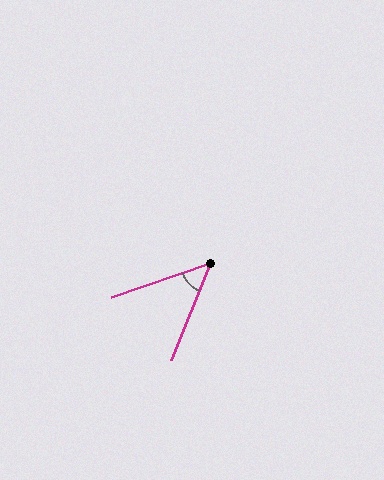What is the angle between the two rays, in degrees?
Approximately 49 degrees.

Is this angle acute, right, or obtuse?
It is acute.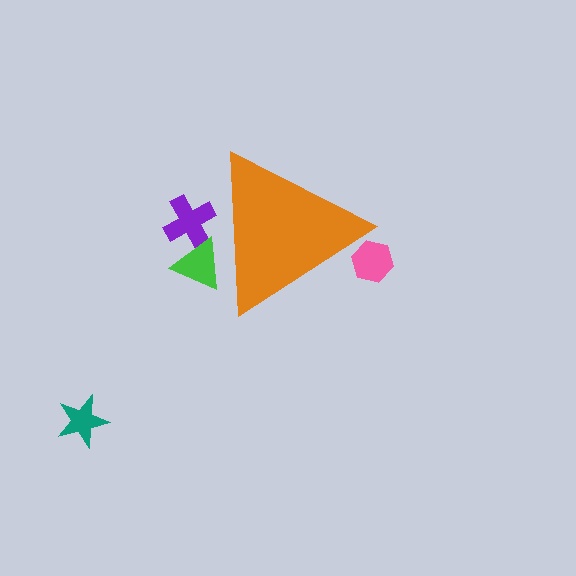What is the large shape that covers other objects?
An orange triangle.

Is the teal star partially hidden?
No, the teal star is fully visible.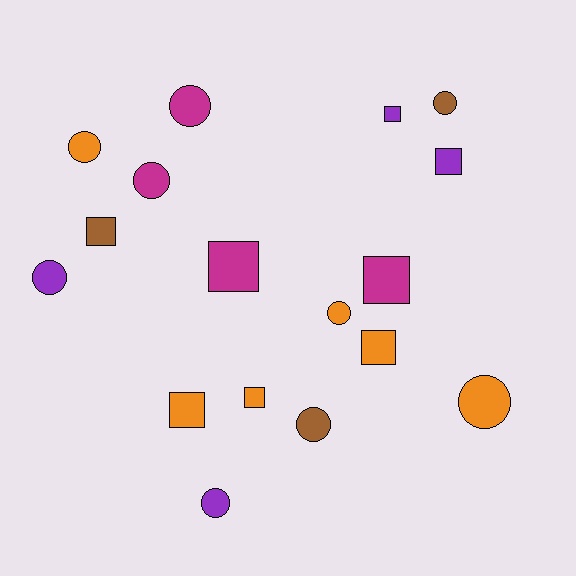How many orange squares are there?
There are 3 orange squares.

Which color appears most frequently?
Orange, with 6 objects.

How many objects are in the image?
There are 17 objects.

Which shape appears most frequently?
Circle, with 9 objects.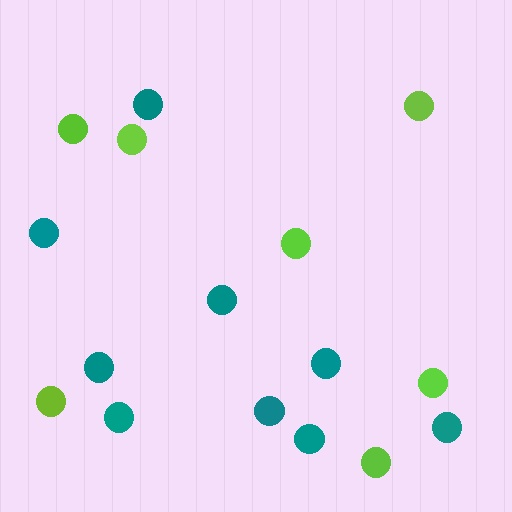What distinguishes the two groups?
There are 2 groups: one group of teal circles (9) and one group of lime circles (7).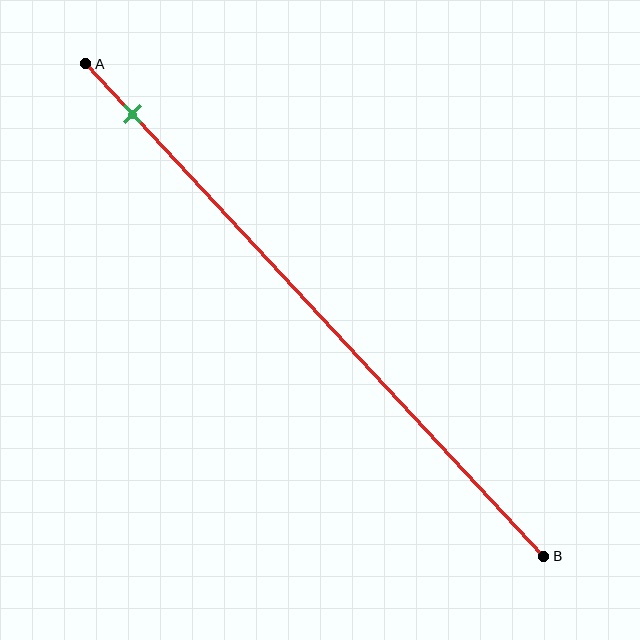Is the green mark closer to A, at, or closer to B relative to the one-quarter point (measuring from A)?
The green mark is closer to point A than the one-quarter point of segment AB.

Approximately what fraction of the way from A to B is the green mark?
The green mark is approximately 10% of the way from A to B.